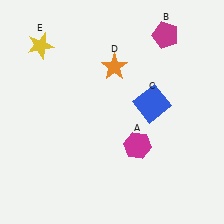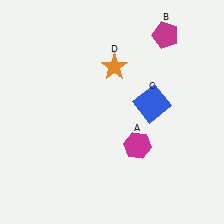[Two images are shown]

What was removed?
The yellow star (E) was removed in Image 2.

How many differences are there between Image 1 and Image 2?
There is 1 difference between the two images.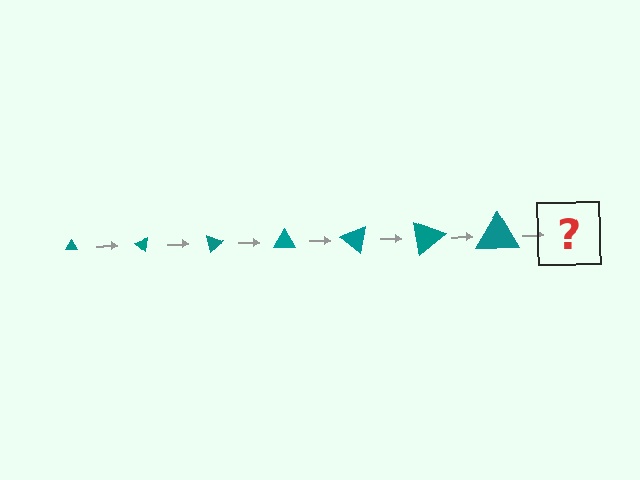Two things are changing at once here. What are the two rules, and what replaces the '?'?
The two rules are that the triangle grows larger each step and it rotates 40 degrees each step. The '?' should be a triangle, larger than the previous one and rotated 280 degrees from the start.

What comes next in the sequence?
The next element should be a triangle, larger than the previous one and rotated 280 degrees from the start.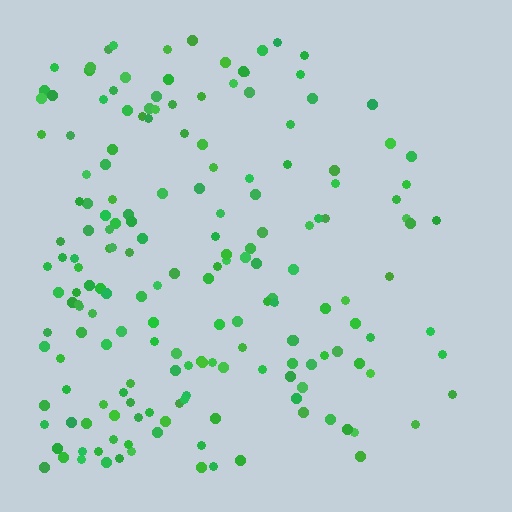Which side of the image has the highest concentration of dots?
The left.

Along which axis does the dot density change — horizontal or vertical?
Horizontal.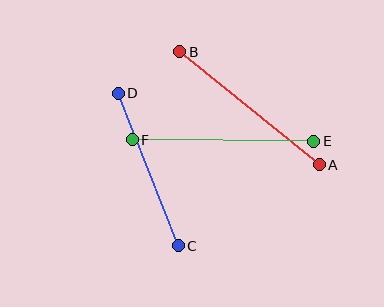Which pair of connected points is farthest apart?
Points E and F are farthest apart.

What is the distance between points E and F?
The distance is approximately 182 pixels.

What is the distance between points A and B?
The distance is approximately 180 pixels.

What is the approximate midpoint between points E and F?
The midpoint is at approximately (223, 140) pixels.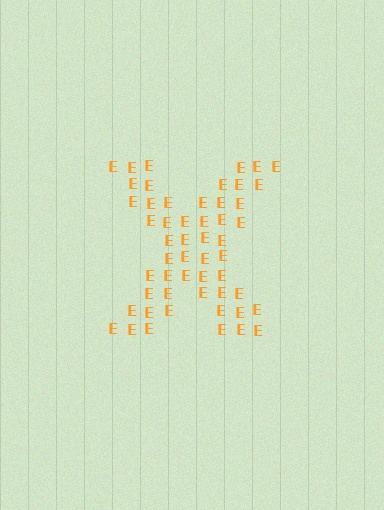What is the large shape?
The large shape is the letter X.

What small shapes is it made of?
It is made of small letter E's.